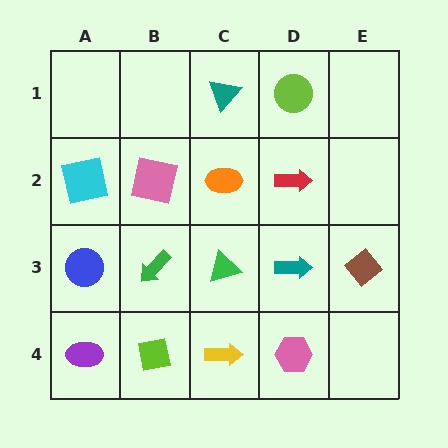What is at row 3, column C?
A green triangle.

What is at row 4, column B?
A lime square.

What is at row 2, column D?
A red arrow.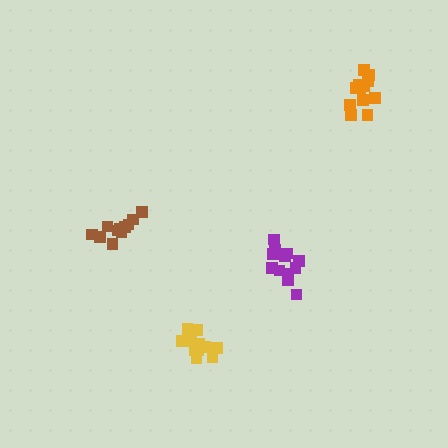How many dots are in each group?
Group 1: 13 dots, Group 2: 11 dots, Group 3: 12 dots, Group 4: 11 dots (47 total).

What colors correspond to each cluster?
The clusters are colored: purple, brown, orange, yellow.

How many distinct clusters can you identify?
There are 4 distinct clusters.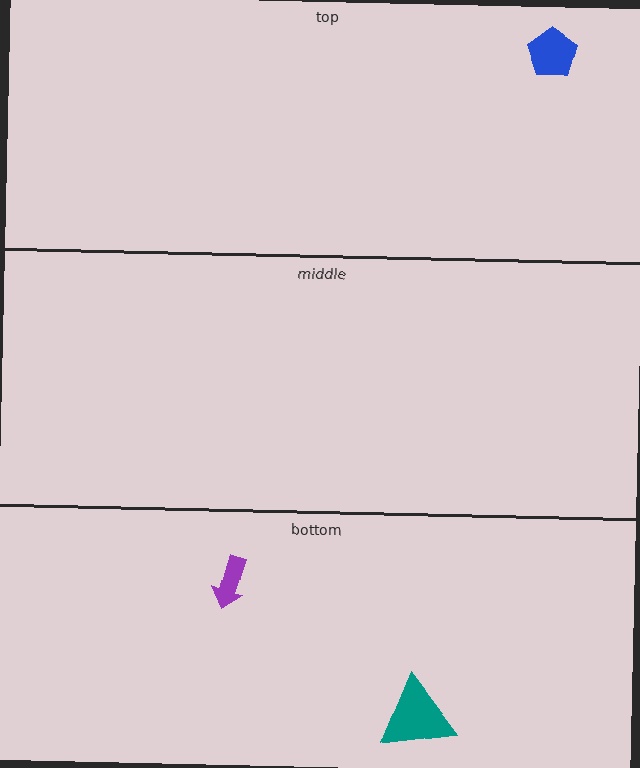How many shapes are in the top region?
1.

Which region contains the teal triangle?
The bottom region.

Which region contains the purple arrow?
The bottom region.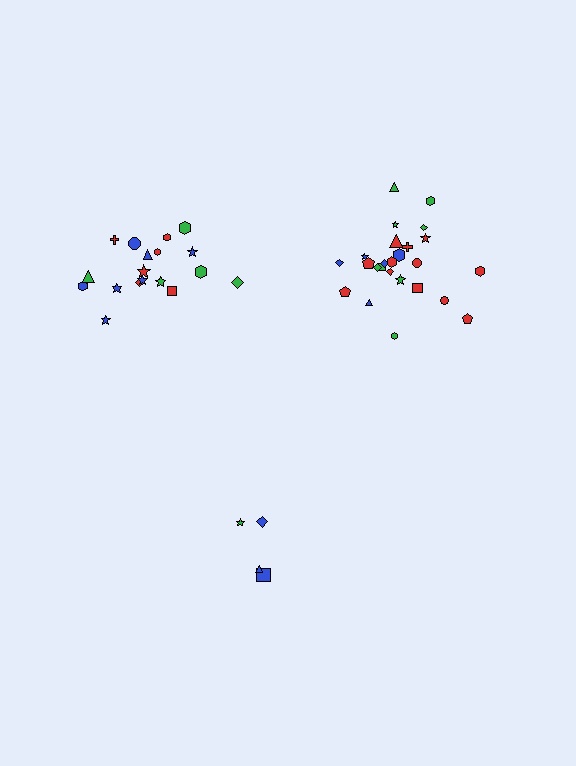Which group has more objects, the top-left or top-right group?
The top-right group.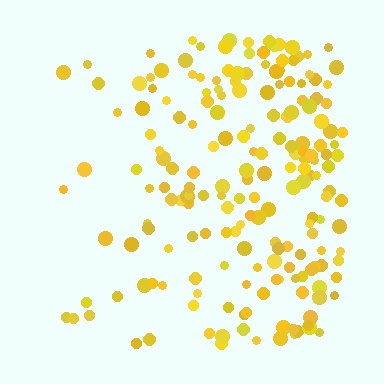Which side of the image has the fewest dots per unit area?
The left.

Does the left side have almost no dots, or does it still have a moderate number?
Still a moderate number, just noticeably fewer than the right.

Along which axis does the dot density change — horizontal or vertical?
Horizontal.